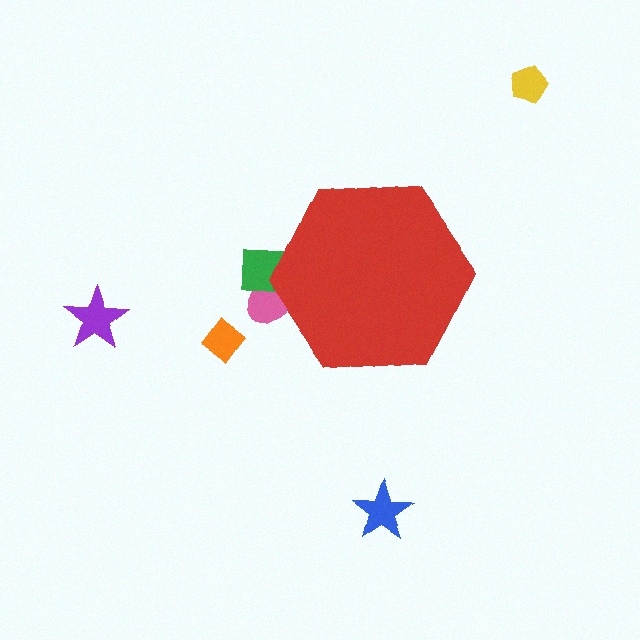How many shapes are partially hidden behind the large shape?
2 shapes are partially hidden.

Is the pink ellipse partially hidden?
Yes, the pink ellipse is partially hidden behind the red hexagon.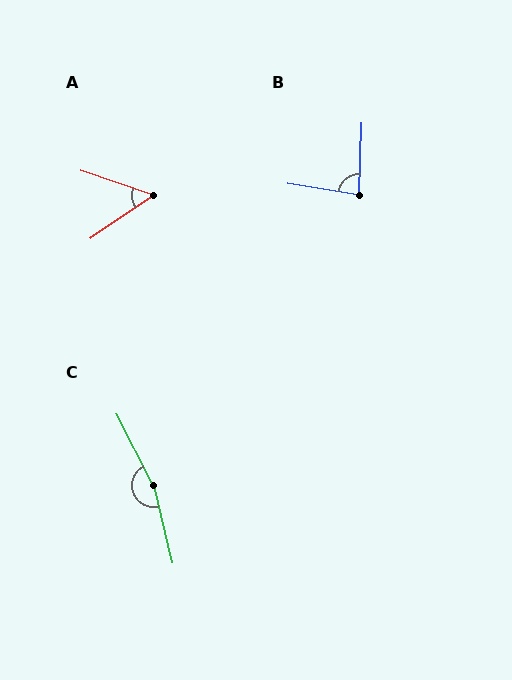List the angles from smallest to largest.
A (53°), B (84°), C (167°).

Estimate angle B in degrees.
Approximately 84 degrees.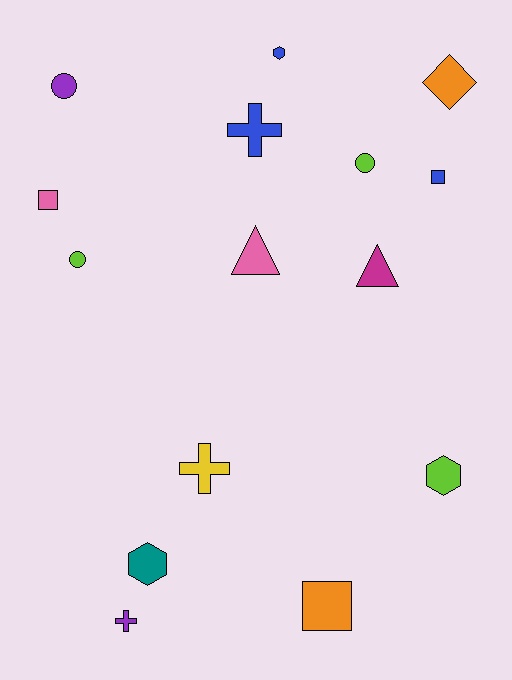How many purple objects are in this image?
There are 2 purple objects.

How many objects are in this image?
There are 15 objects.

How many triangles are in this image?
There are 2 triangles.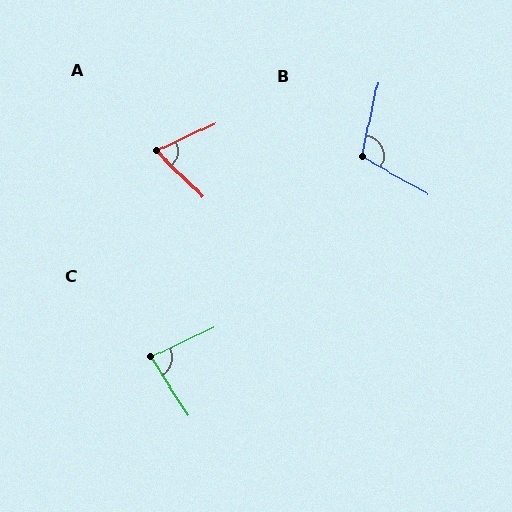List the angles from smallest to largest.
A (69°), C (83°), B (107°).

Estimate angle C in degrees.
Approximately 83 degrees.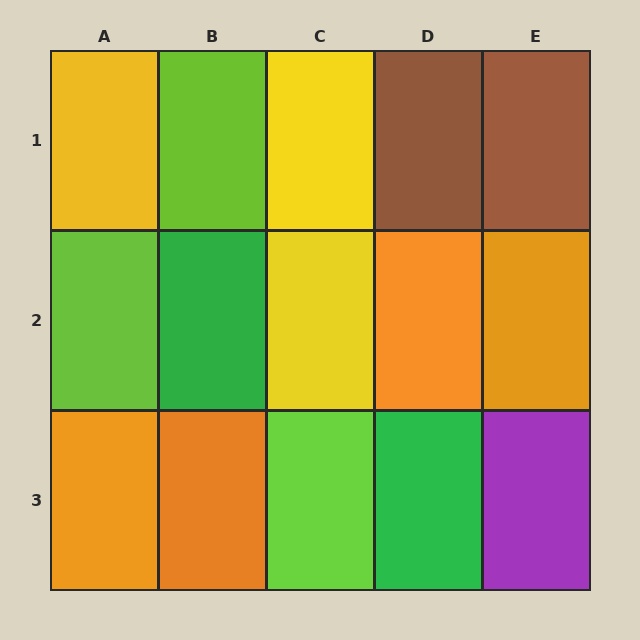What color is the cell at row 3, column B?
Orange.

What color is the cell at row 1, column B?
Lime.